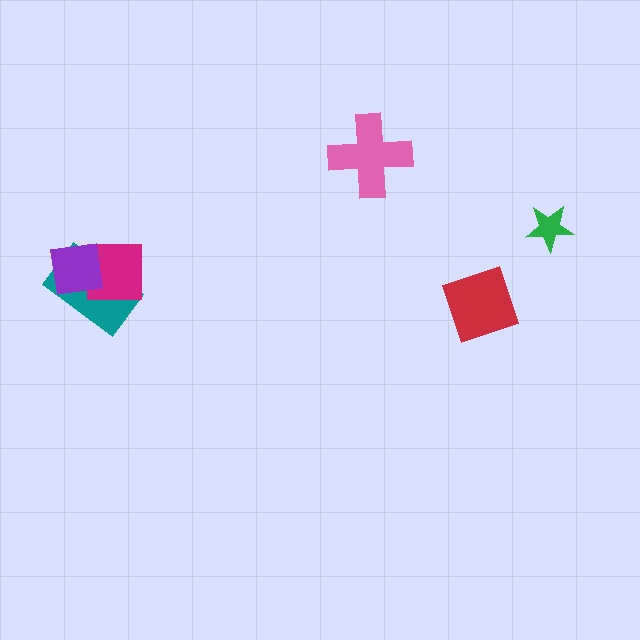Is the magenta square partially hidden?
Yes, it is partially covered by another shape.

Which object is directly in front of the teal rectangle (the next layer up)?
The magenta square is directly in front of the teal rectangle.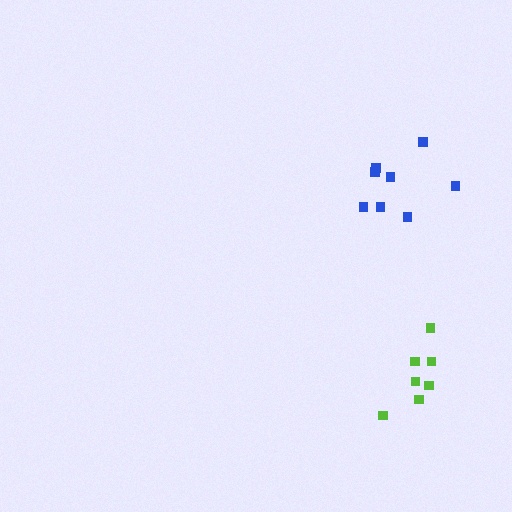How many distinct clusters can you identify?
There are 2 distinct clusters.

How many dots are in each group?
Group 1: 8 dots, Group 2: 7 dots (15 total).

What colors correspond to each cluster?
The clusters are colored: blue, lime.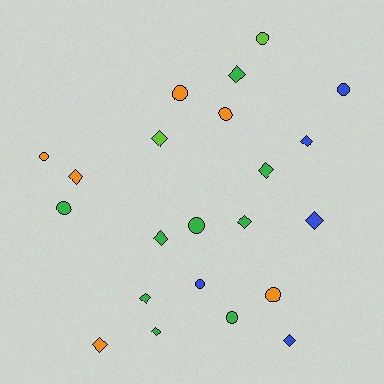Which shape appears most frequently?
Diamond, with 12 objects.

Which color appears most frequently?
Green, with 9 objects.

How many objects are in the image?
There are 22 objects.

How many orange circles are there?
There are 4 orange circles.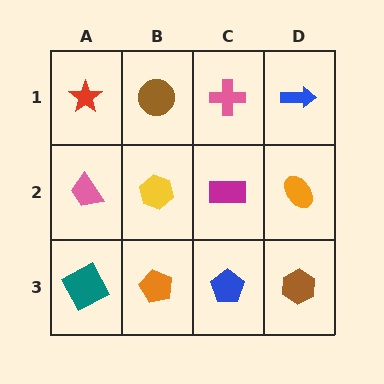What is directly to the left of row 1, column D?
A pink cross.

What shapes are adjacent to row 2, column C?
A pink cross (row 1, column C), a blue pentagon (row 3, column C), a yellow hexagon (row 2, column B), an orange ellipse (row 2, column D).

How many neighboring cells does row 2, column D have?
3.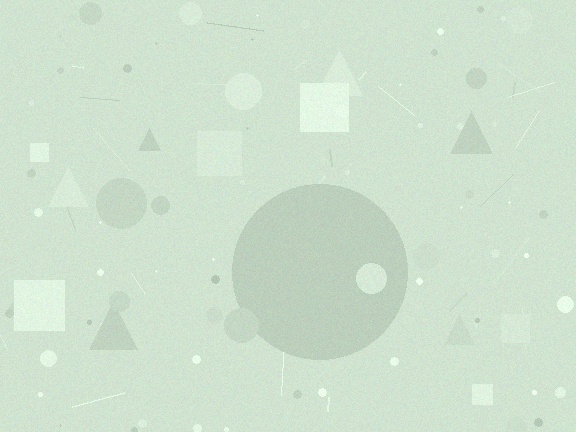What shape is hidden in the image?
A circle is hidden in the image.